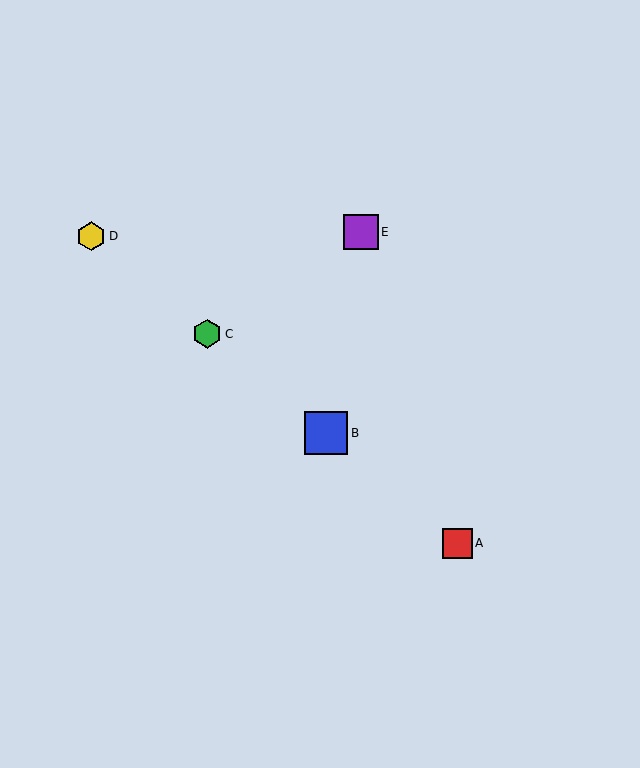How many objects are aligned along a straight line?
4 objects (A, B, C, D) are aligned along a straight line.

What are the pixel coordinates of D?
Object D is at (91, 236).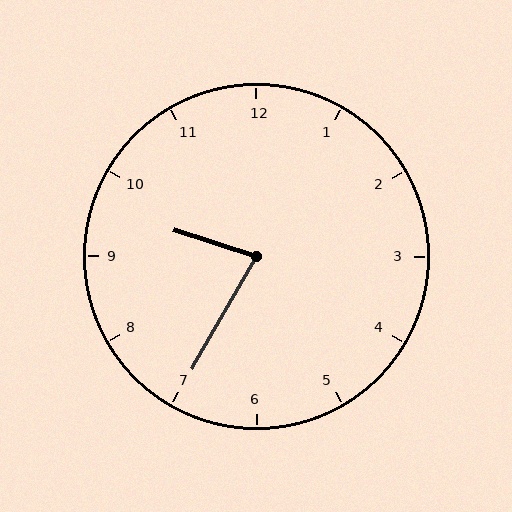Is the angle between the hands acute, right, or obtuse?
It is acute.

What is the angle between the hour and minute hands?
Approximately 78 degrees.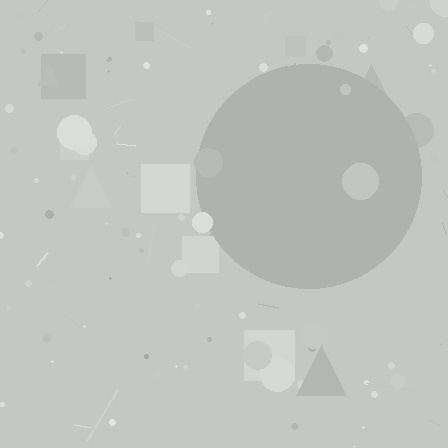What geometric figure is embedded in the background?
A circle is embedded in the background.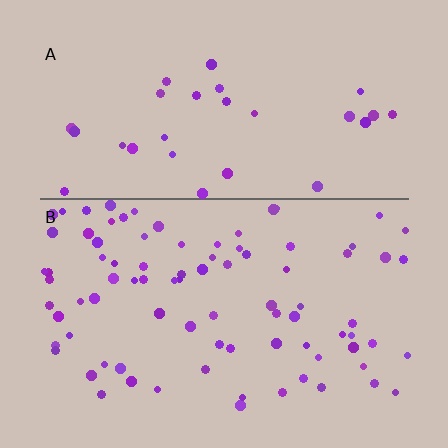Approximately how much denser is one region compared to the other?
Approximately 2.9× — region B over region A.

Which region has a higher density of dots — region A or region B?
B (the bottom).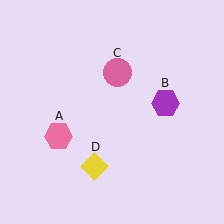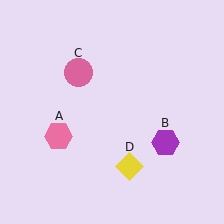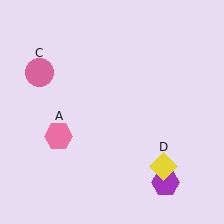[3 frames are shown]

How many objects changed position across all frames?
3 objects changed position: purple hexagon (object B), pink circle (object C), yellow diamond (object D).